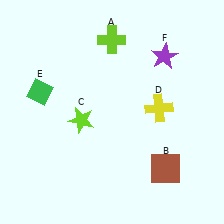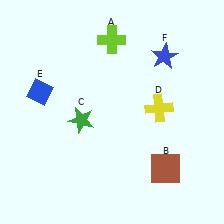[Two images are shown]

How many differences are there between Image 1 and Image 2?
There are 3 differences between the two images.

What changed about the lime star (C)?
In Image 1, C is lime. In Image 2, it changed to green.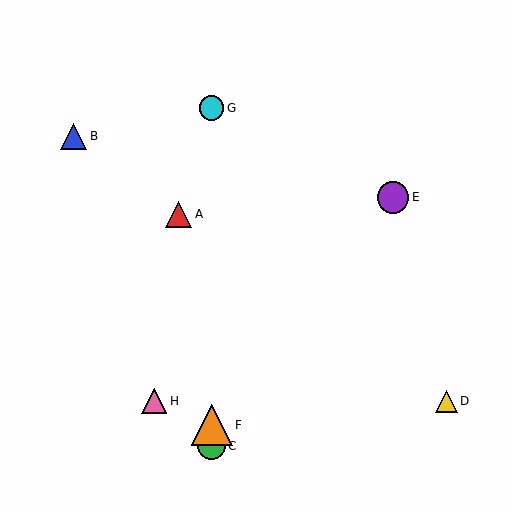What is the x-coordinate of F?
Object F is at x≈212.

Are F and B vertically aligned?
No, F is at x≈212 and B is at x≈74.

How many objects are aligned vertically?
3 objects (C, F, G) are aligned vertically.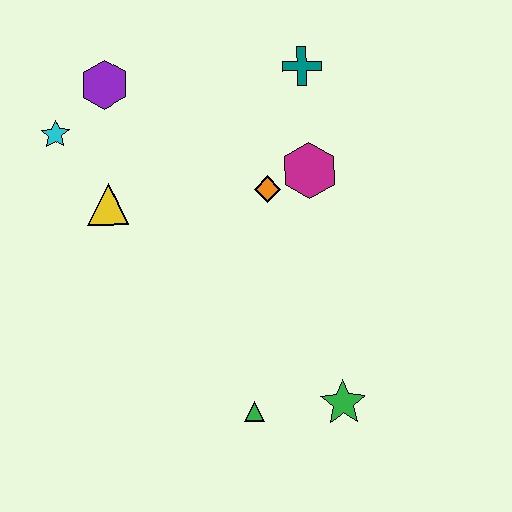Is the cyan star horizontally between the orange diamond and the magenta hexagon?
No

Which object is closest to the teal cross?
The magenta hexagon is closest to the teal cross.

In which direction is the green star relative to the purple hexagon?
The green star is below the purple hexagon.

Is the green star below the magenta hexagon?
Yes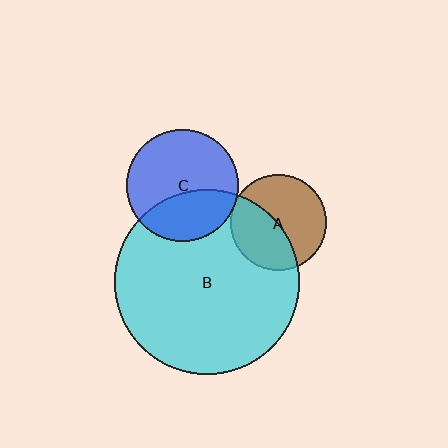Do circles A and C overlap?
Yes.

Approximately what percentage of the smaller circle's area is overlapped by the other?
Approximately 5%.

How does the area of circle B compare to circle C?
Approximately 2.7 times.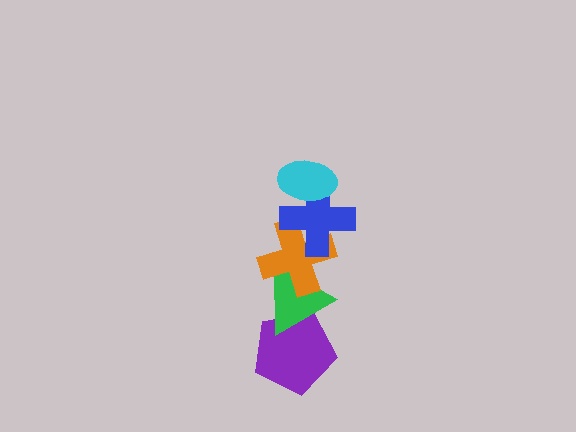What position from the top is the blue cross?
The blue cross is 2nd from the top.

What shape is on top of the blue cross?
The cyan ellipse is on top of the blue cross.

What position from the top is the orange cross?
The orange cross is 3rd from the top.